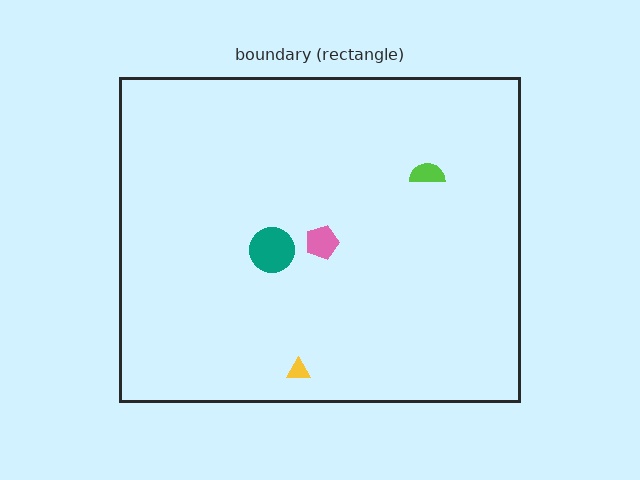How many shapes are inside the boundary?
4 inside, 0 outside.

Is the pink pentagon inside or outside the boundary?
Inside.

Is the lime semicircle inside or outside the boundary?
Inside.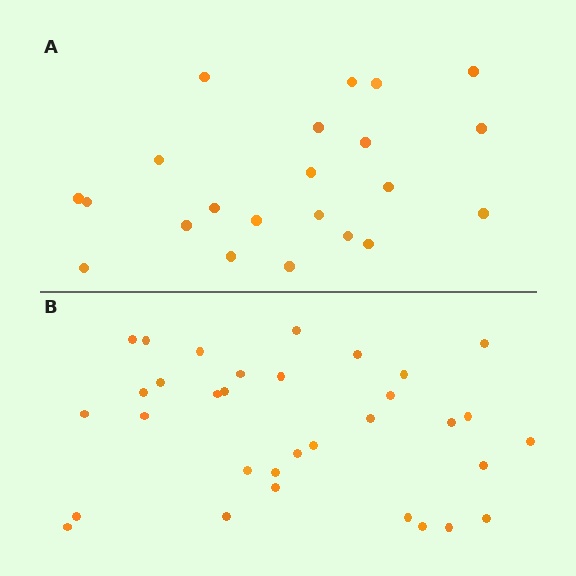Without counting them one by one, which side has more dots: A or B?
Region B (the bottom region) has more dots.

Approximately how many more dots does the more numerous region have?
Region B has roughly 12 or so more dots than region A.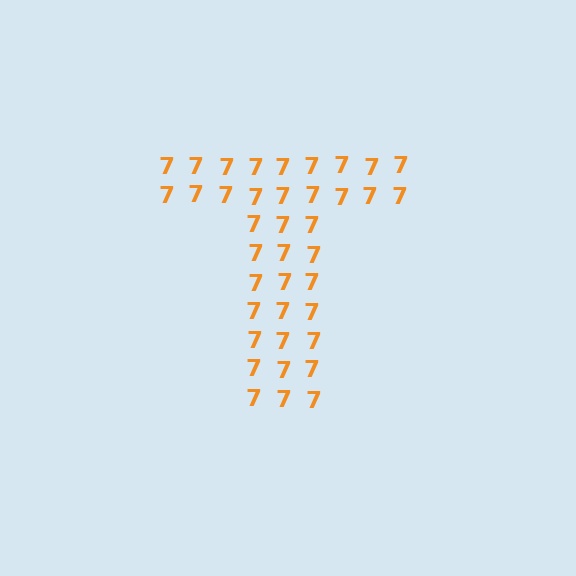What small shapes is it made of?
It is made of small digit 7's.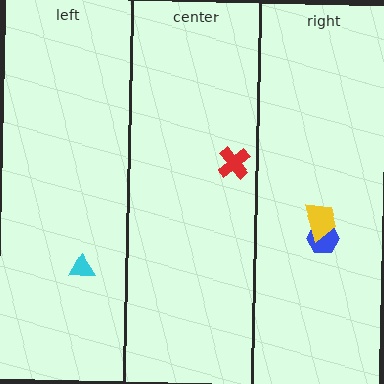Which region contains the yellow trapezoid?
The right region.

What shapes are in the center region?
The red cross.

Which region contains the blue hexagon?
The right region.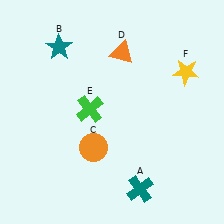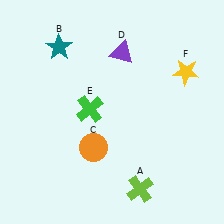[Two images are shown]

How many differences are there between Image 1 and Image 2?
There are 2 differences between the two images.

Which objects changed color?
A changed from teal to lime. D changed from orange to purple.